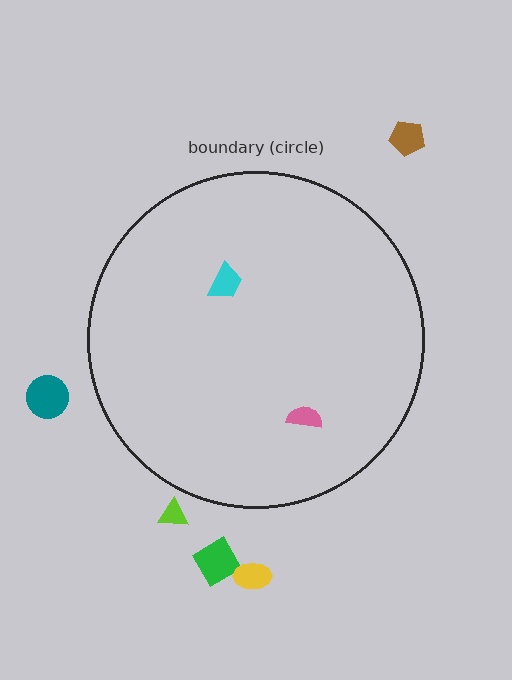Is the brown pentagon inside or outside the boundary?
Outside.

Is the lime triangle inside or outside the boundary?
Outside.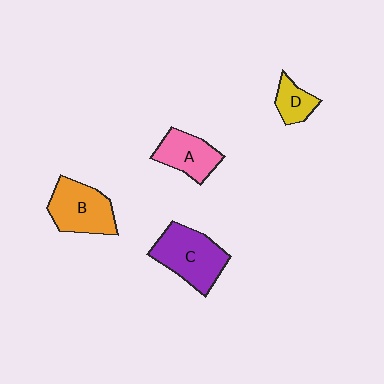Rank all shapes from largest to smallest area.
From largest to smallest: C (purple), B (orange), A (pink), D (yellow).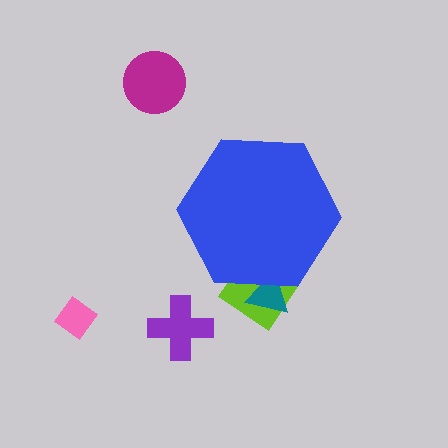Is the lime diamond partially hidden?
Yes, the lime diamond is partially hidden behind the blue hexagon.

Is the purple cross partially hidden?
No, the purple cross is fully visible.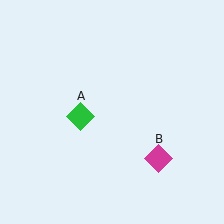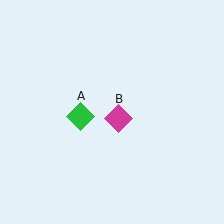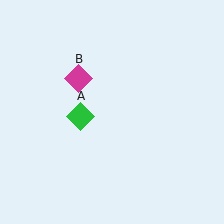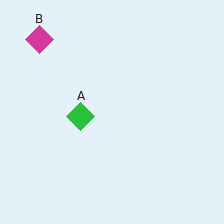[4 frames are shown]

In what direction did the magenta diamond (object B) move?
The magenta diamond (object B) moved up and to the left.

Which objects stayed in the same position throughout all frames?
Green diamond (object A) remained stationary.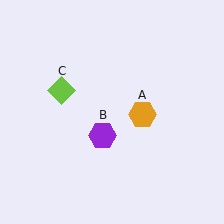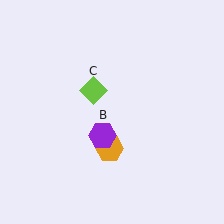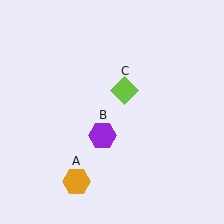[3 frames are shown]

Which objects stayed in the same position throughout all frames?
Purple hexagon (object B) remained stationary.